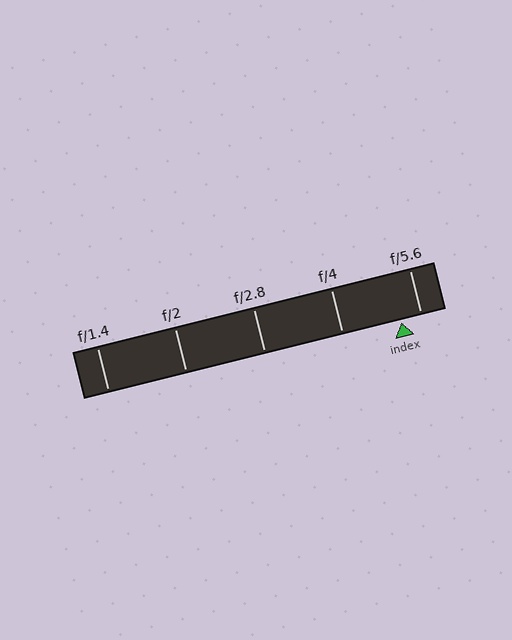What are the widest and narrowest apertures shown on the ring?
The widest aperture shown is f/1.4 and the narrowest is f/5.6.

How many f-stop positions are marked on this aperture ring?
There are 5 f-stop positions marked.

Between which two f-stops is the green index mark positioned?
The index mark is between f/4 and f/5.6.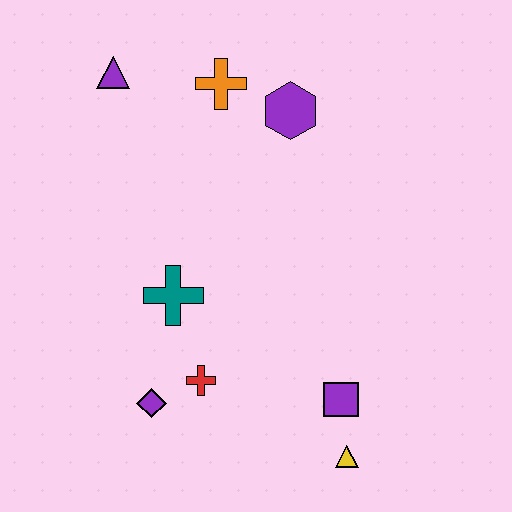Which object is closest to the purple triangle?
The orange cross is closest to the purple triangle.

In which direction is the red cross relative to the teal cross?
The red cross is below the teal cross.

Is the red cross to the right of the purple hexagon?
No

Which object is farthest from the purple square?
The purple triangle is farthest from the purple square.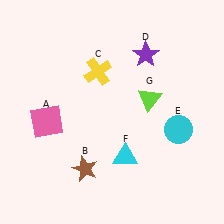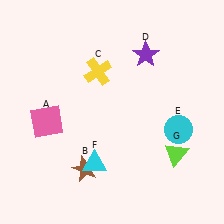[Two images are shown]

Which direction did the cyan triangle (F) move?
The cyan triangle (F) moved left.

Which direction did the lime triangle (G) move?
The lime triangle (G) moved down.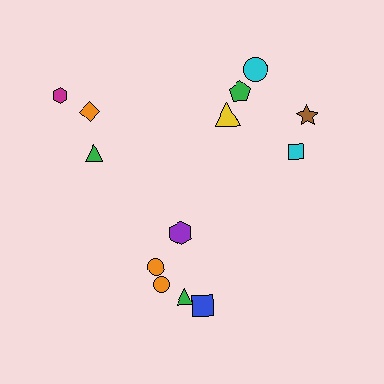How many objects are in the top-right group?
There are 5 objects.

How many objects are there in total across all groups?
There are 13 objects.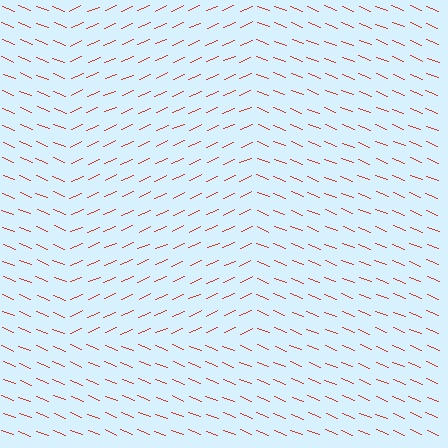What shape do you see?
I see a rectangle.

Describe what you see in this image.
The image is filled with small red line segments. A rectangle region in the image has lines oriented differently from the surrounding lines, creating a visible texture boundary.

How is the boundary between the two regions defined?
The boundary is defined purely by a change in line orientation (approximately 45 degrees difference). All lines are the same color and thickness.